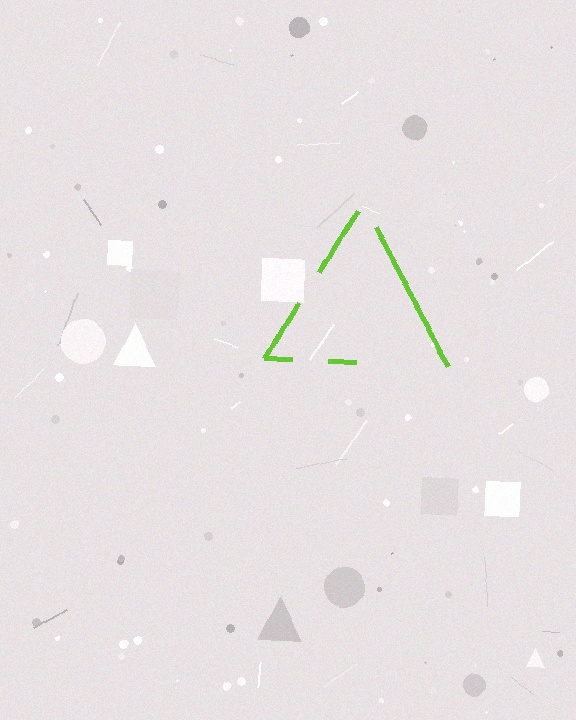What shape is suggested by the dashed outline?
The dashed outline suggests a triangle.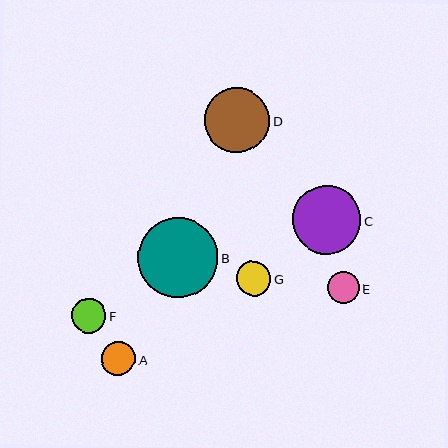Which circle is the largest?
Circle B is the largest with a size of approximately 81 pixels.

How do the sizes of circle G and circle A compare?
Circle G and circle A are approximately the same size.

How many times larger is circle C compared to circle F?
Circle C is approximately 2.0 times the size of circle F.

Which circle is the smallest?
Circle E is the smallest with a size of approximately 32 pixels.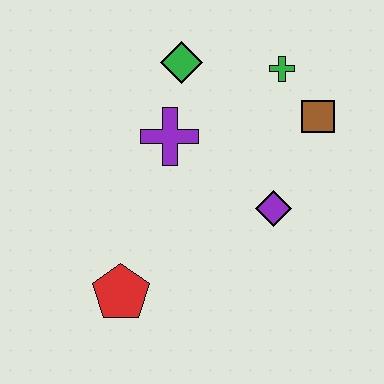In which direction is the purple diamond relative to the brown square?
The purple diamond is below the brown square.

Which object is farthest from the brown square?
The red pentagon is farthest from the brown square.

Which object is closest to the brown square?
The green cross is closest to the brown square.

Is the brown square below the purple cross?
No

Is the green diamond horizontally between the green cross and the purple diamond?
No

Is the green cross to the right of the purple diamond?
Yes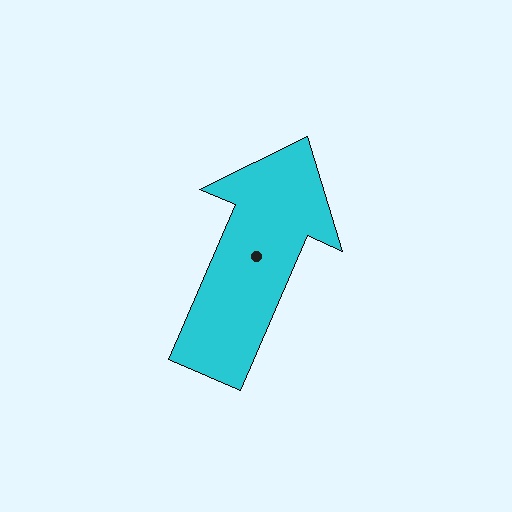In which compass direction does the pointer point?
Northeast.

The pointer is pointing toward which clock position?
Roughly 1 o'clock.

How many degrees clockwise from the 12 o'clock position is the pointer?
Approximately 23 degrees.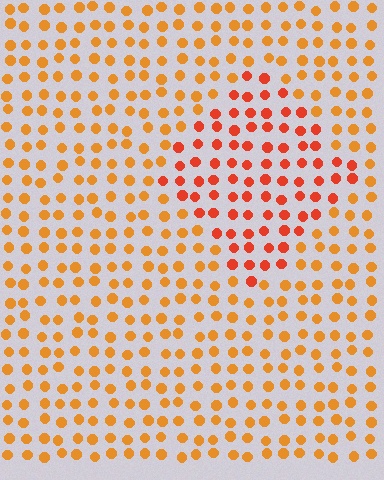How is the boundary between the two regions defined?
The boundary is defined purely by a slight shift in hue (about 26 degrees). Spacing, size, and orientation are identical on both sides.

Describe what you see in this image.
The image is filled with small orange elements in a uniform arrangement. A diamond-shaped region is visible where the elements are tinted to a slightly different hue, forming a subtle color boundary.